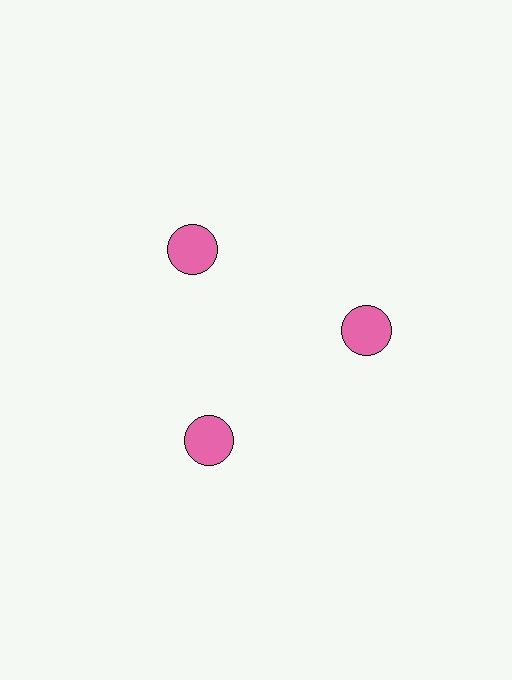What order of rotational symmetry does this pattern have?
This pattern has 3-fold rotational symmetry.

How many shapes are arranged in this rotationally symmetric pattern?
There are 3 shapes, arranged in 3 groups of 1.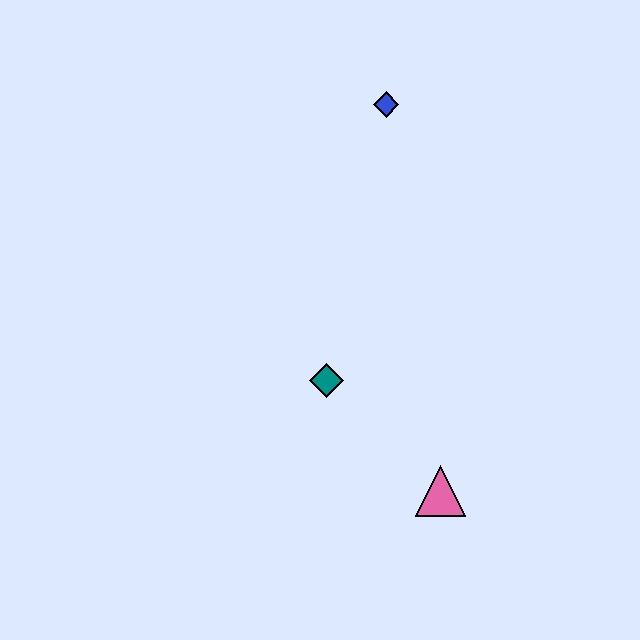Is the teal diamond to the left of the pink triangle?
Yes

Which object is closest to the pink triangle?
The teal diamond is closest to the pink triangle.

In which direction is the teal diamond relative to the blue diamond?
The teal diamond is below the blue diamond.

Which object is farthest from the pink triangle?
The blue diamond is farthest from the pink triangle.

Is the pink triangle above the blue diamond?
No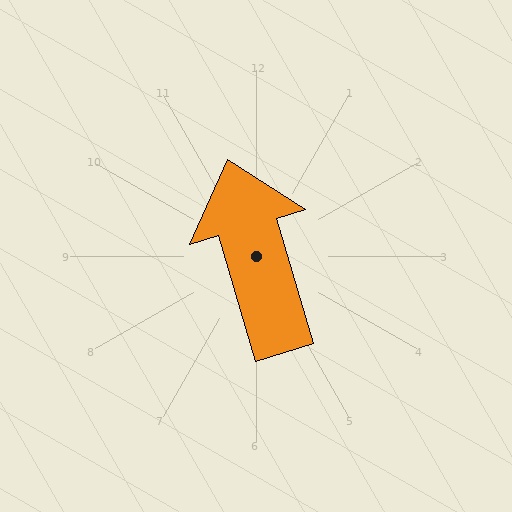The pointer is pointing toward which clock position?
Roughly 11 o'clock.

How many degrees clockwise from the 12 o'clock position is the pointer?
Approximately 343 degrees.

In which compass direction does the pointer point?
North.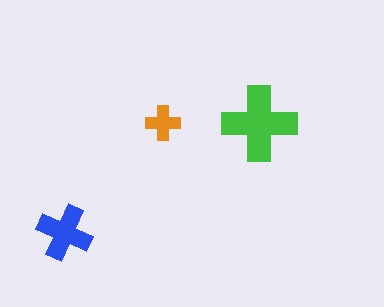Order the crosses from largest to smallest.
the green one, the blue one, the orange one.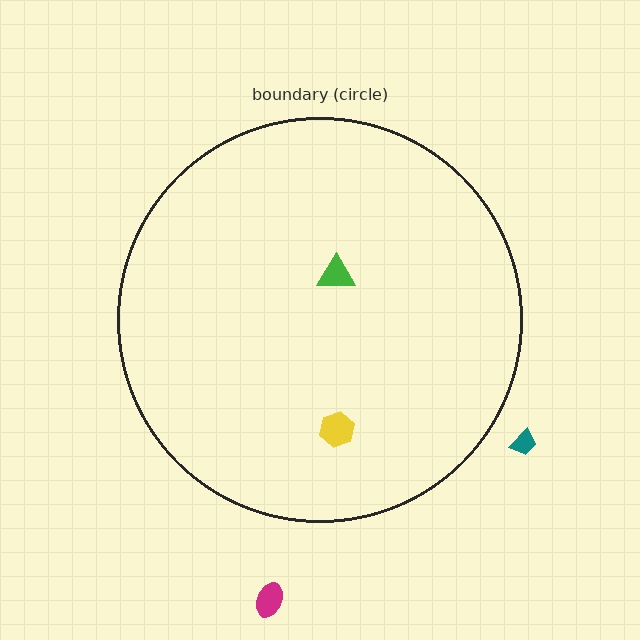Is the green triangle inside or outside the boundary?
Inside.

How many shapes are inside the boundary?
2 inside, 2 outside.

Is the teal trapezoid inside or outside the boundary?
Outside.